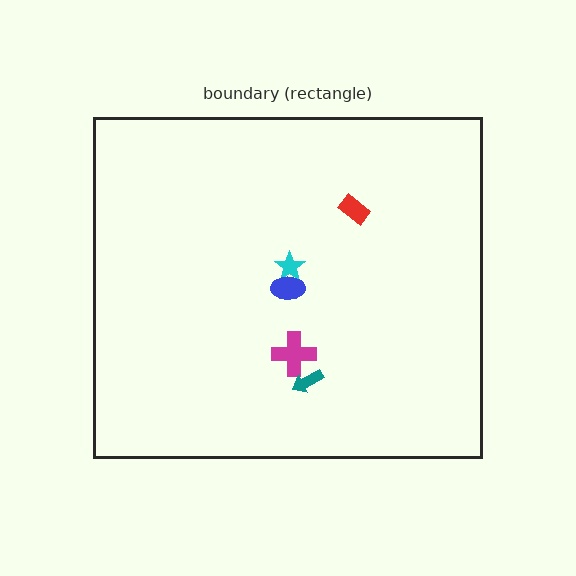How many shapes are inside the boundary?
5 inside, 0 outside.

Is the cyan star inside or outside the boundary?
Inside.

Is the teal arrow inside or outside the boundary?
Inside.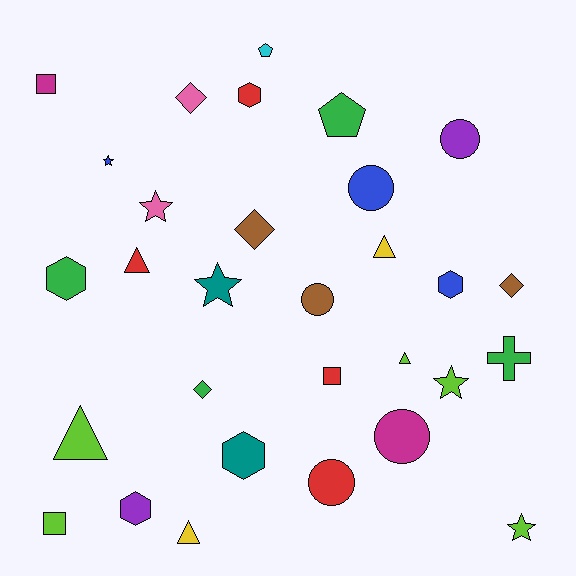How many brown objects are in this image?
There are 3 brown objects.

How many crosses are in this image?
There is 1 cross.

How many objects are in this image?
There are 30 objects.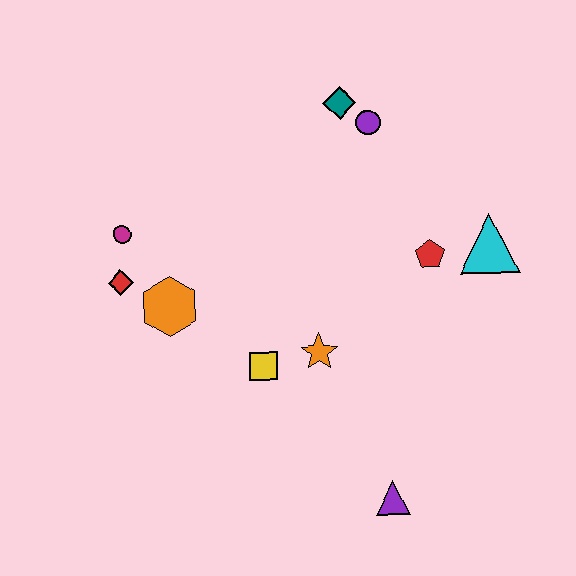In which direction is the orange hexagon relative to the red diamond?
The orange hexagon is to the right of the red diamond.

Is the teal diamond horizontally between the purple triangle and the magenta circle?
Yes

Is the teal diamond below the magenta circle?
No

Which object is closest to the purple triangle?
The orange star is closest to the purple triangle.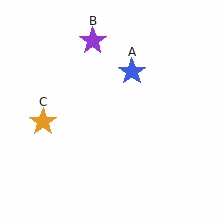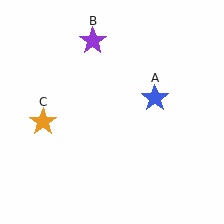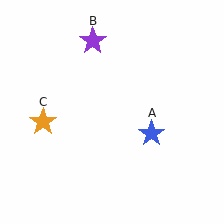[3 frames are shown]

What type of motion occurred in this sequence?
The blue star (object A) rotated clockwise around the center of the scene.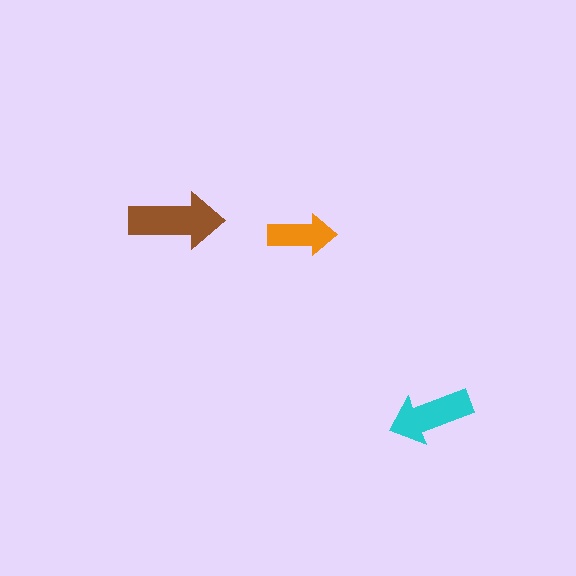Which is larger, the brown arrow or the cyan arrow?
The brown one.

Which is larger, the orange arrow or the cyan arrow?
The cyan one.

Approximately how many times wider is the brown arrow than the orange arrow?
About 1.5 times wider.